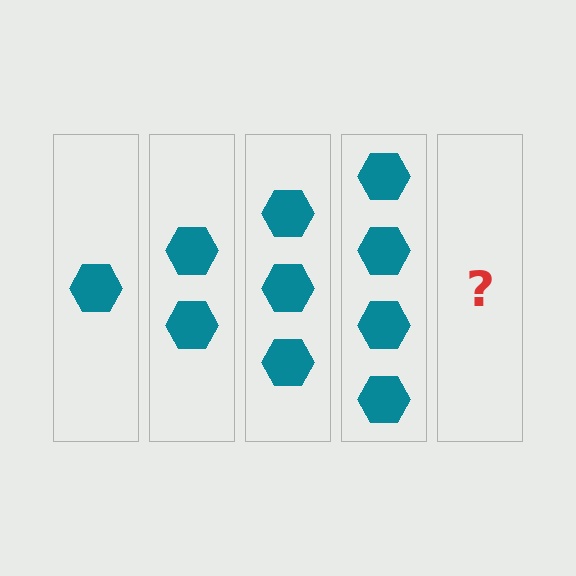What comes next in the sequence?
The next element should be 5 hexagons.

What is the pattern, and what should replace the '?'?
The pattern is that each step adds one more hexagon. The '?' should be 5 hexagons.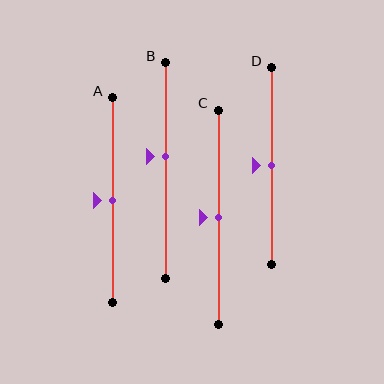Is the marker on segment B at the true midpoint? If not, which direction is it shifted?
No, the marker on segment B is shifted upward by about 6% of the segment length.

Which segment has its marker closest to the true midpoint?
Segment A has its marker closest to the true midpoint.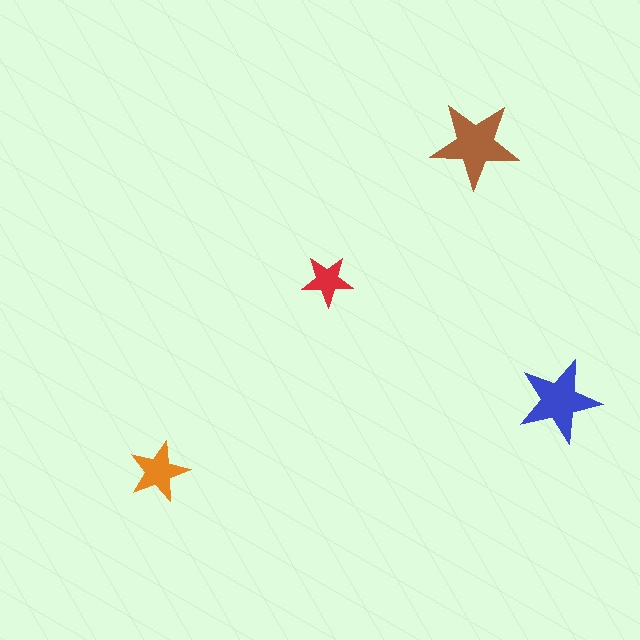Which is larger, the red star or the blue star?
The blue one.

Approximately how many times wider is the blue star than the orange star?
About 1.5 times wider.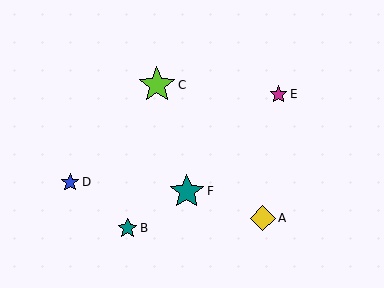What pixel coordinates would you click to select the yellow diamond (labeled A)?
Click at (263, 218) to select the yellow diamond A.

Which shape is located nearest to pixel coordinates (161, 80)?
The lime star (labeled C) at (157, 85) is nearest to that location.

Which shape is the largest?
The lime star (labeled C) is the largest.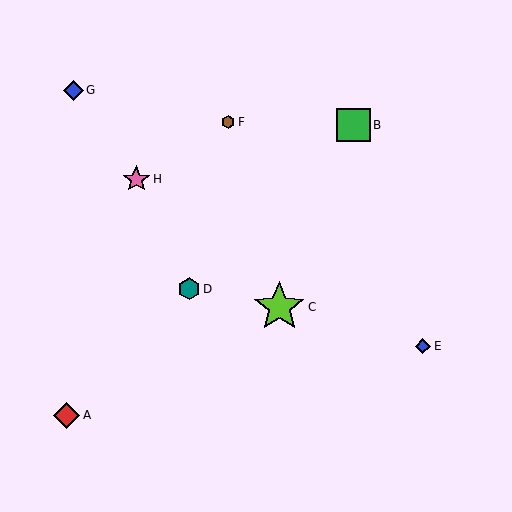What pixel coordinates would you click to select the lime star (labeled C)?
Click at (279, 307) to select the lime star C.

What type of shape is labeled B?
Shape B is a green square.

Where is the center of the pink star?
The center of the pink star is at (136, 179).